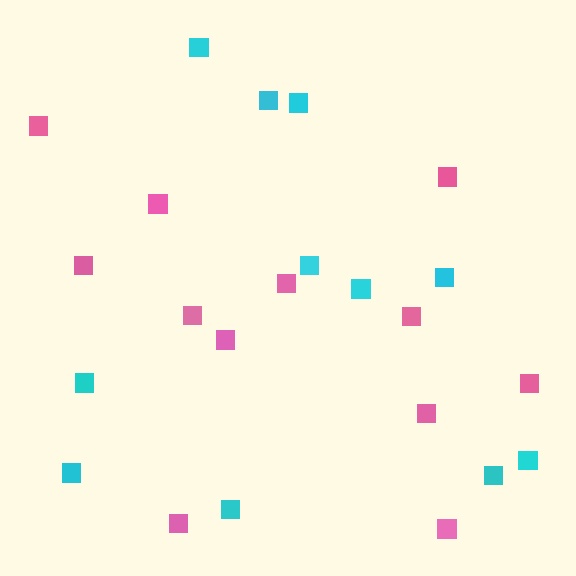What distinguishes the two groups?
There are 2 groups: one group of pink squares (12) and one group of cyan squares (11).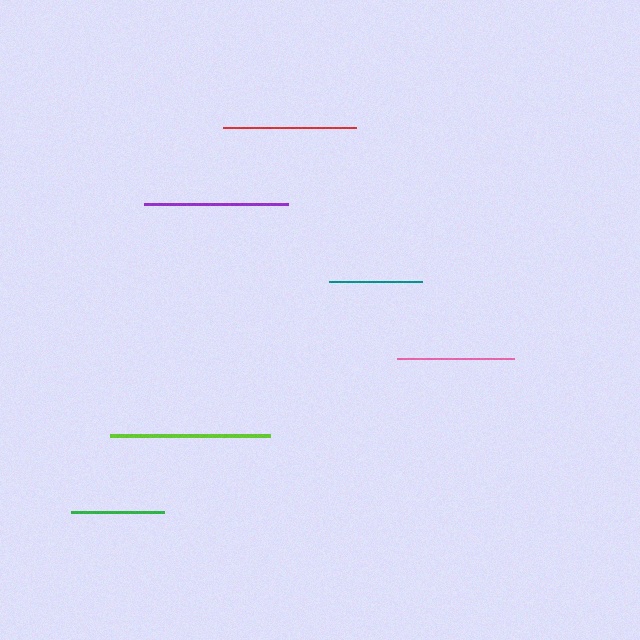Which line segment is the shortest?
The green line is the shortest at approximately 93 pixels.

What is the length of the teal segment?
The teal segment is approximately 93 pixels long.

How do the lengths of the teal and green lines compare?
The teal and green lines are approximately the same length.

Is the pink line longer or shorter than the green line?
The pink line is longer than the green line.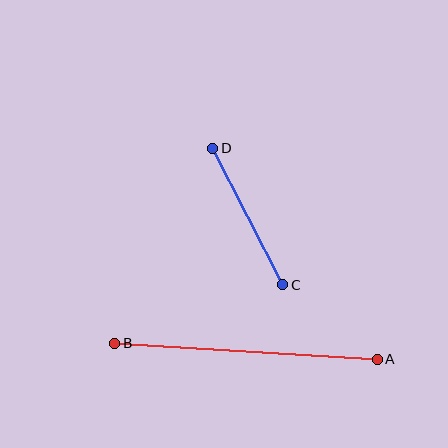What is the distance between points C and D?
The distance is approximately 154 pixels.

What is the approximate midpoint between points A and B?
The midpoint is at approximately (246, 351) pixels.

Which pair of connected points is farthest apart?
Points A and B are farthest apart.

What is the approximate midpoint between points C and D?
The midpoint is at approximately (248, 217) pixels.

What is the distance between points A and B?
The distance is approximately 263 pixels.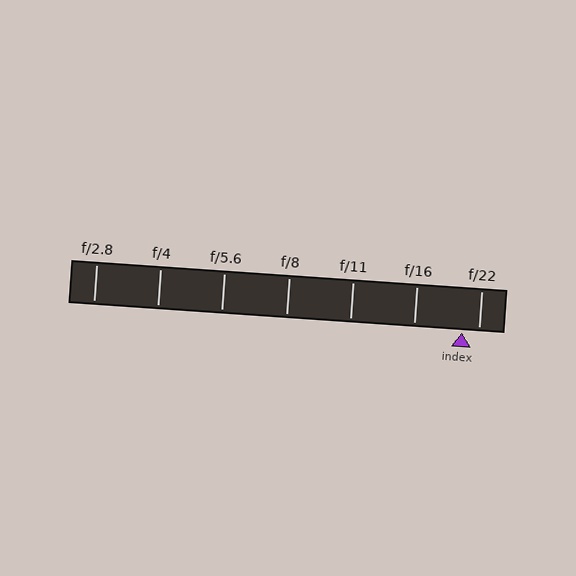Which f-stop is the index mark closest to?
The index mark is closest to f/22.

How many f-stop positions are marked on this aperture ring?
There are 7 f-stop positions marked.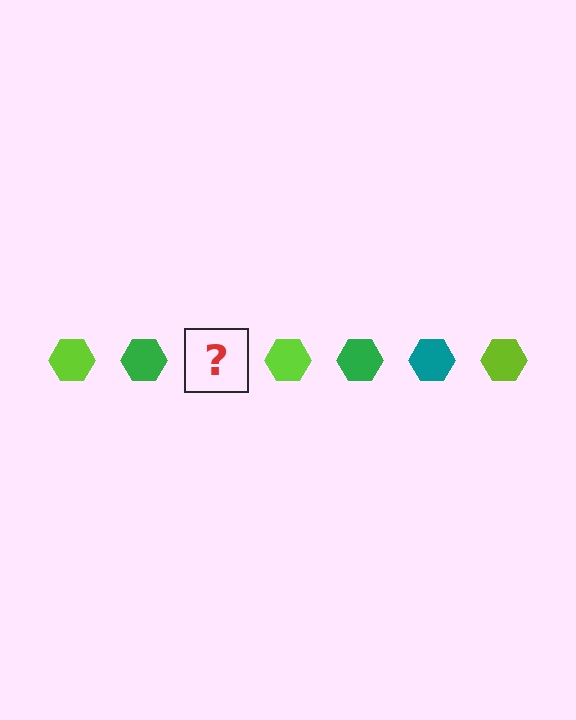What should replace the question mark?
The question mark should be replaced with a teal hexagon.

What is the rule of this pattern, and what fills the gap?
The rule is that the pattern cycles through lime, green, teal hexagons. The gap should be filled with a teal hexagon.